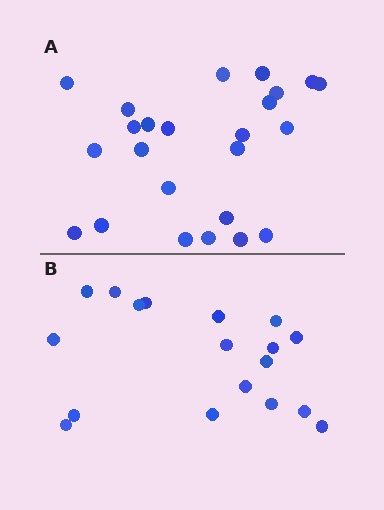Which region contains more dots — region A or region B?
Region A (the top region) has more dots.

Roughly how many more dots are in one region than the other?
Region A has about 6 more dots than region B.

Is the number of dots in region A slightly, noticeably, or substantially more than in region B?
Region A has noticeably more, but not dramatically so. The ratio is roughly 1.3 to 1.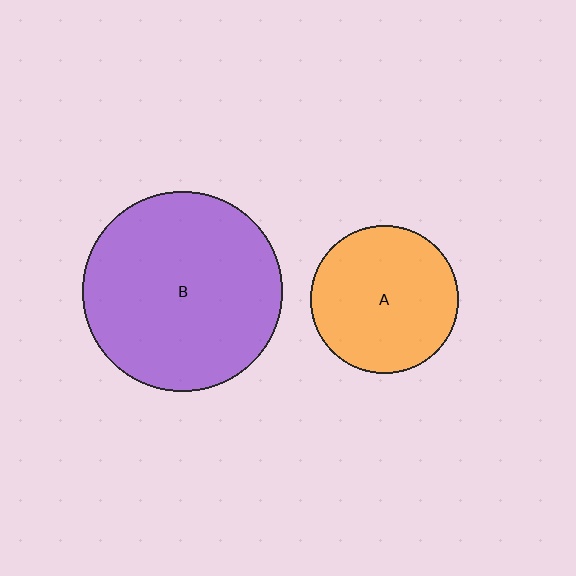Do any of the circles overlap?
No, none of the circles overlap.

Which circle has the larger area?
Circle B (purple).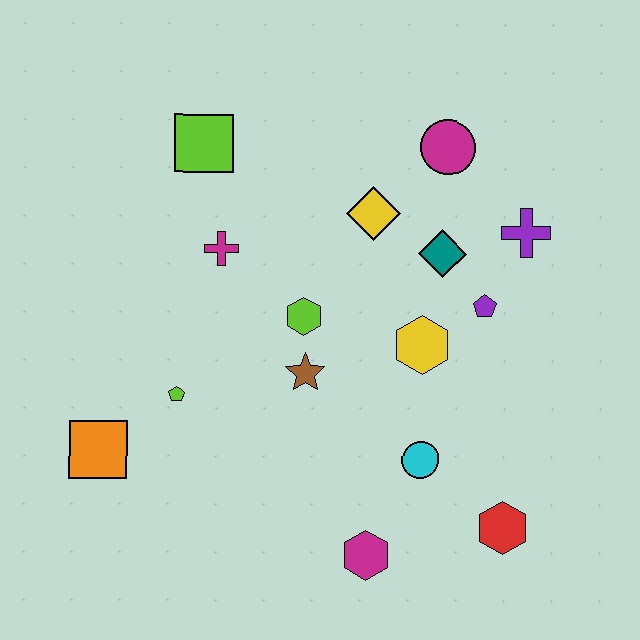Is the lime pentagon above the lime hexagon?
No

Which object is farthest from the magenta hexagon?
The lime square is farthest from the magenta hexagon.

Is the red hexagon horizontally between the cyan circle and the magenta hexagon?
No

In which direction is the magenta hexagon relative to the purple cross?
The magenta hexagon is below the purple cross.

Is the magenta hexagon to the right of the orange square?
Yes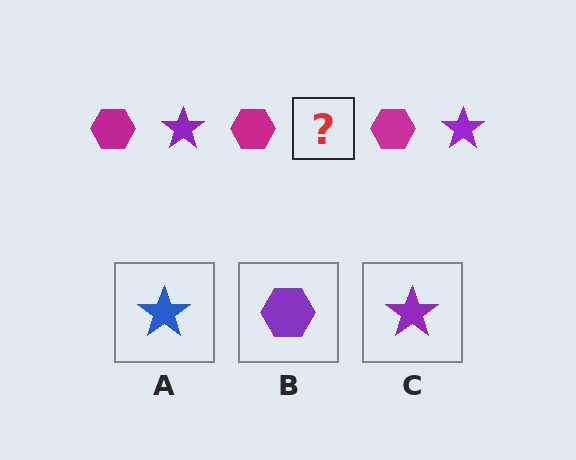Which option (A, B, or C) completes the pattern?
C.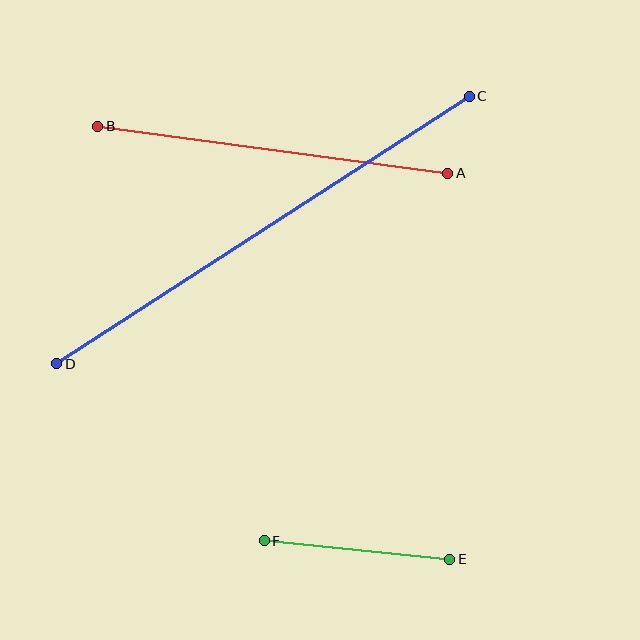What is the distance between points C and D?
The distance is approximately 492 pixels.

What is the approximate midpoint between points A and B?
The midpoint is at approximately (273, 150) pixels.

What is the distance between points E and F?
The distance is approximately 186 pixels.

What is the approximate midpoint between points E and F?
The midpoint is at approximately (357, 550) pixels.